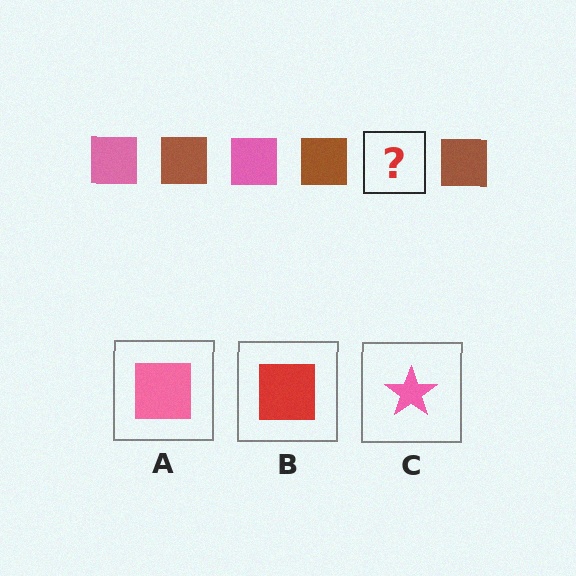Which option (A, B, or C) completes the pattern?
A.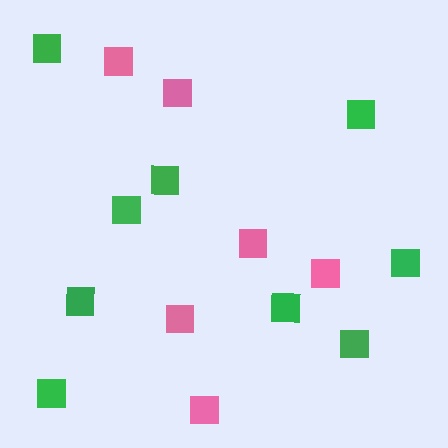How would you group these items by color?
There are 2 groups: one group of pink squares (6) and one group of green squares (9).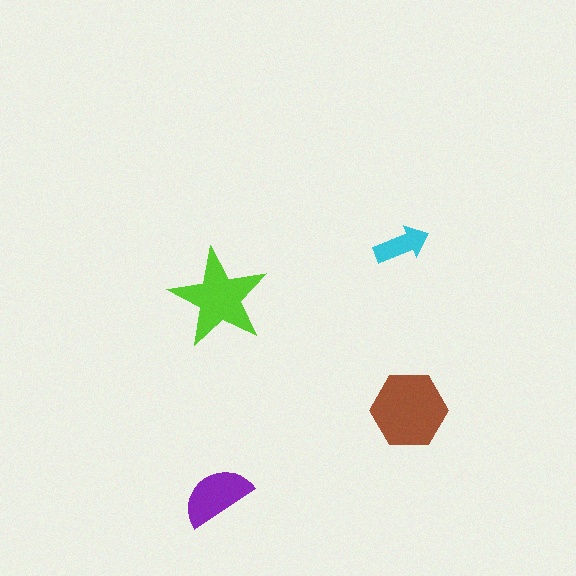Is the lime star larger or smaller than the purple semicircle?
Larger.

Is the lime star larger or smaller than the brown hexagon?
Smaller.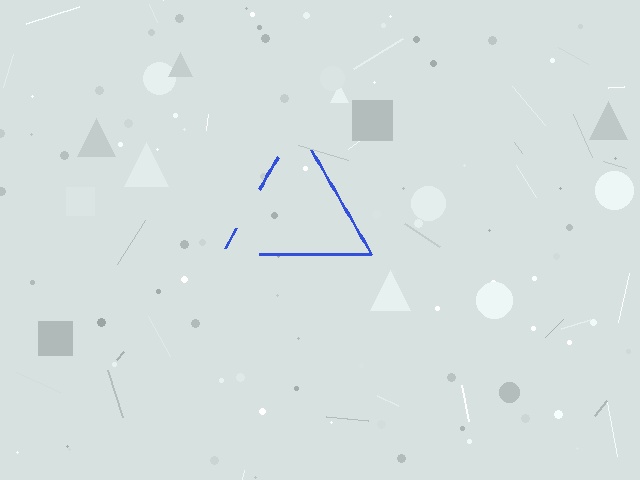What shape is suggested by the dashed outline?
The dashed outline suggests a triangle.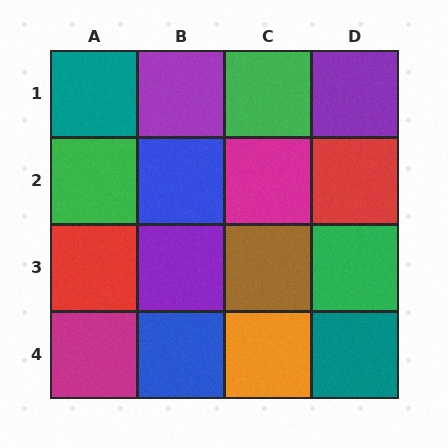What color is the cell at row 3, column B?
Purple.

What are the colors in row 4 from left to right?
Magenta, blue, orange, teal.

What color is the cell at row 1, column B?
Purple.